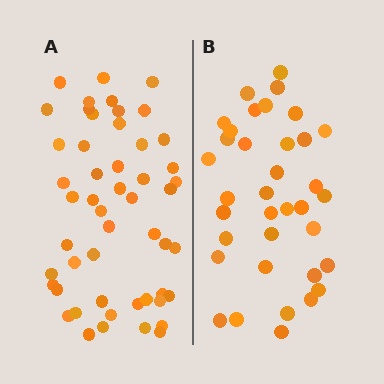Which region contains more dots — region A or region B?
Region A (the left region) has more dots.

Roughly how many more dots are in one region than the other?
Region A has approximately 15 more dots than region B.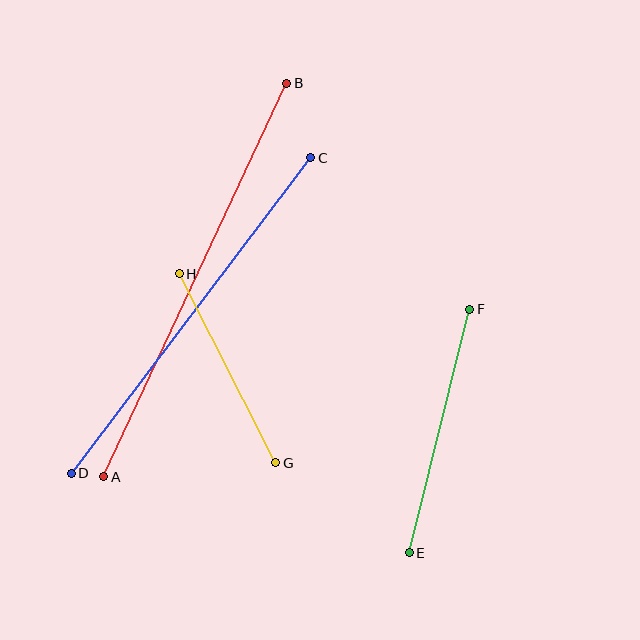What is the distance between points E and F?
The distance is approximately 251 pixels.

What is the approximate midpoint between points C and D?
The midpoint is at approximately (191, 315) pixels.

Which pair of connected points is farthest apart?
Points A and B are farthest apart.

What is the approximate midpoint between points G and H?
The midpoint is at approximately (228, 368) pixels.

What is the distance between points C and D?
The distance is approximately 396 pixels.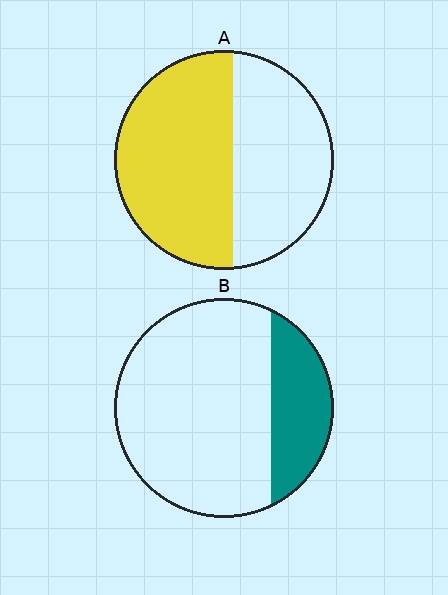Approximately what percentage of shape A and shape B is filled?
A is approximately 55% and B is approximately 25%.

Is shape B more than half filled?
No.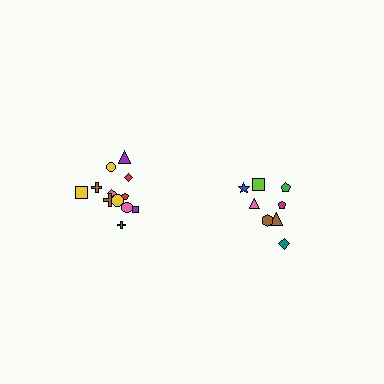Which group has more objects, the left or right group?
The left group.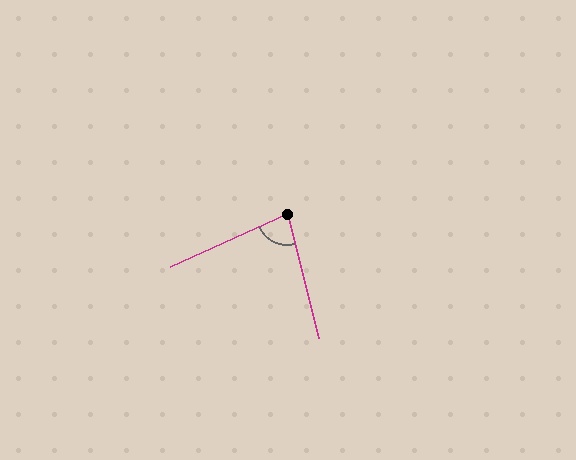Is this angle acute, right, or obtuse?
It is acute.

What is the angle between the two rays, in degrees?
Approximately 80 degrees.